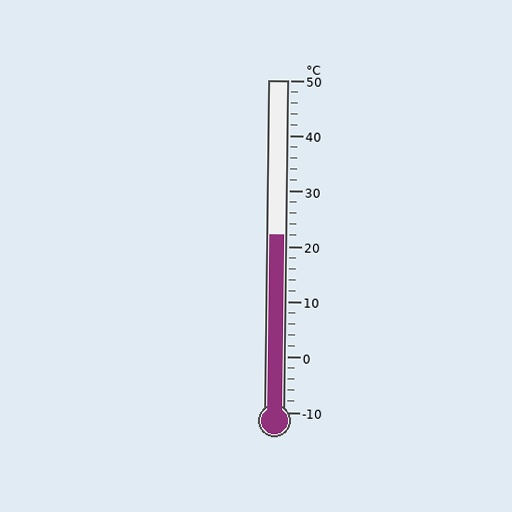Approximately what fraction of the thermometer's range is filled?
The thermometer is filled to approximately 55% of its range.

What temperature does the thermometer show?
The thermometer shows approximately 22°C.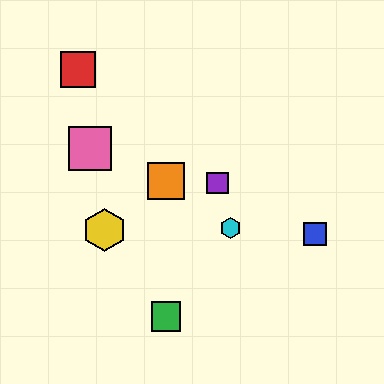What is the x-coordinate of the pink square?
The pink square is at x≈90.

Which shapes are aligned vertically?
The green square, the orange square are aligned vertically.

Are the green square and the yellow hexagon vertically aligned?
No, the green square is at x≈166 and the yellow hexagon is at x≈104.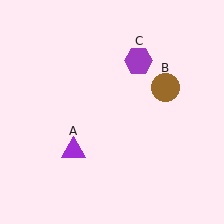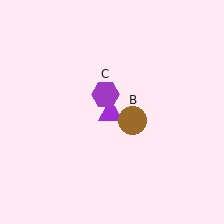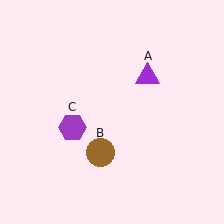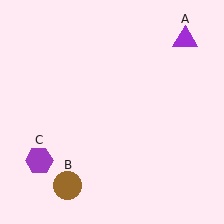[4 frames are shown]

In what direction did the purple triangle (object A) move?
The purple triangle (object A) moved up and to the right.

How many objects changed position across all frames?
3 objects changed position: purple triangle (object A), brown circle (object B), purple hexagon (object C).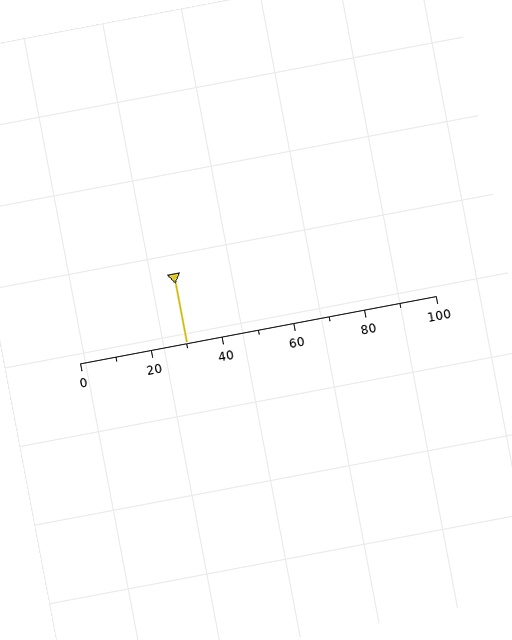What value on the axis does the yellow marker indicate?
The marker indicates approximately 30.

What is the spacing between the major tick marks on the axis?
The major ticks are spaced 20 apart.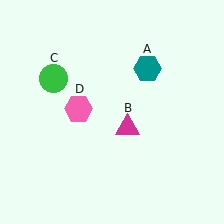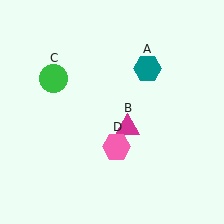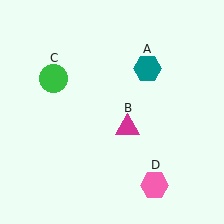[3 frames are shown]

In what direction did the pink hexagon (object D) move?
The pink hexagon (object D) moved down and to the right.